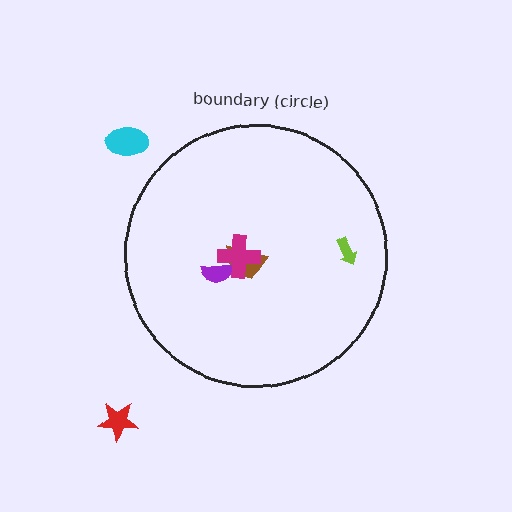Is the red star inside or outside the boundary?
Outside.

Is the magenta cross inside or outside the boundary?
Inside.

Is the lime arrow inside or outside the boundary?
Inside.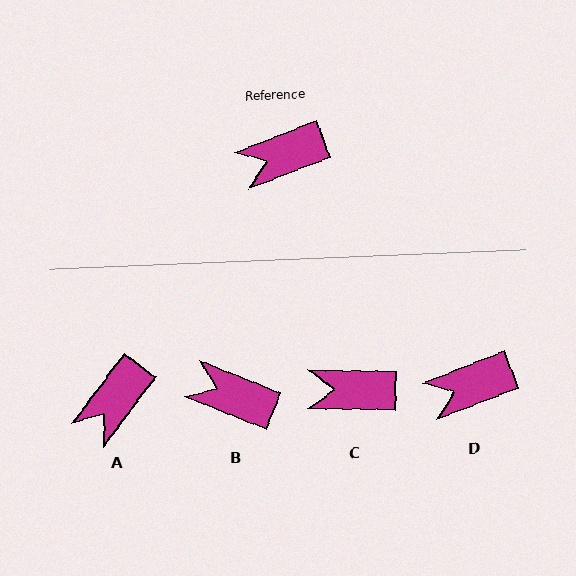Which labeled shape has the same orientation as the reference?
D.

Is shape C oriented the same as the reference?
No, it is off by about 22 degrees.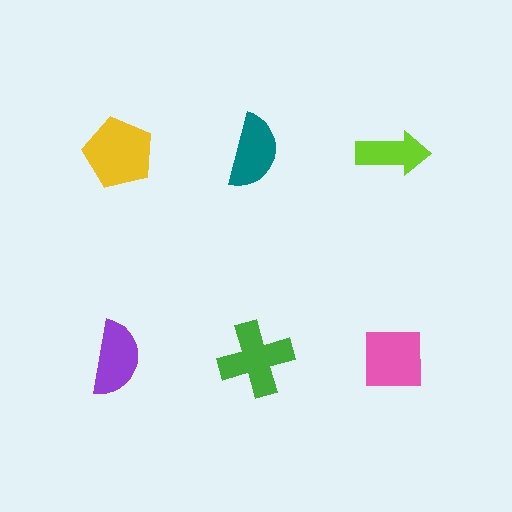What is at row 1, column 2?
A teal semicircle.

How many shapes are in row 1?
3 shapes.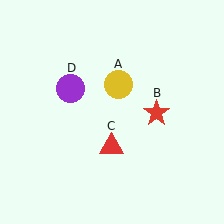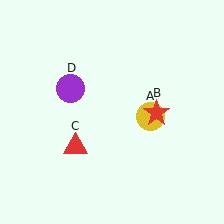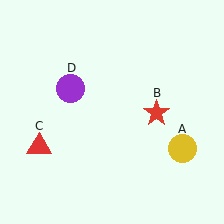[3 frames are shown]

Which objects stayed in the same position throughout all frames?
Red star (object B) and purple circle (object D) remained stationary.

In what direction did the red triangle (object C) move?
The red triangle (object C) moved left.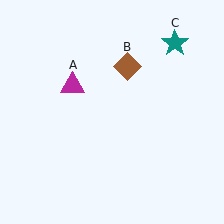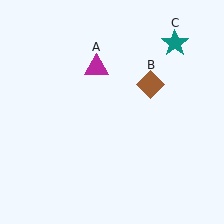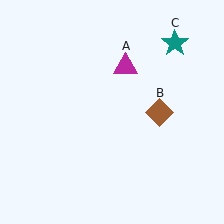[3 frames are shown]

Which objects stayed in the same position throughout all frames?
Teal star (object C) remained stationary.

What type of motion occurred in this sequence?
The magenta triangle (object A), brown diamond (object B) rotated clockwise around the center of the scene.